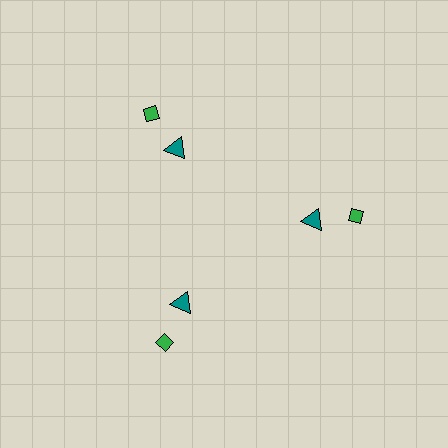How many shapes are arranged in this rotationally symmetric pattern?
There are 6 shapes, arranged in 3 groups of 2.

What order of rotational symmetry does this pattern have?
This pattern has 3-fold rotational symmetry.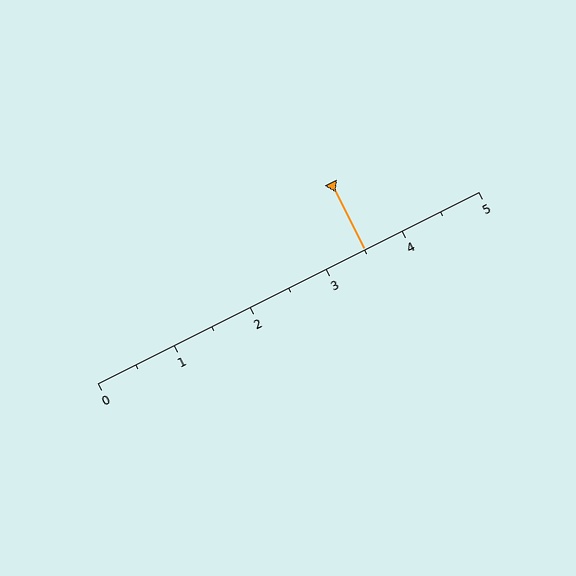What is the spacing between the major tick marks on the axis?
The major ticks are spaced 1 apart.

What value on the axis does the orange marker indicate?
The marker indicates approximately 3.5.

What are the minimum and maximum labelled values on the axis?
The axis runs from 0 to 5.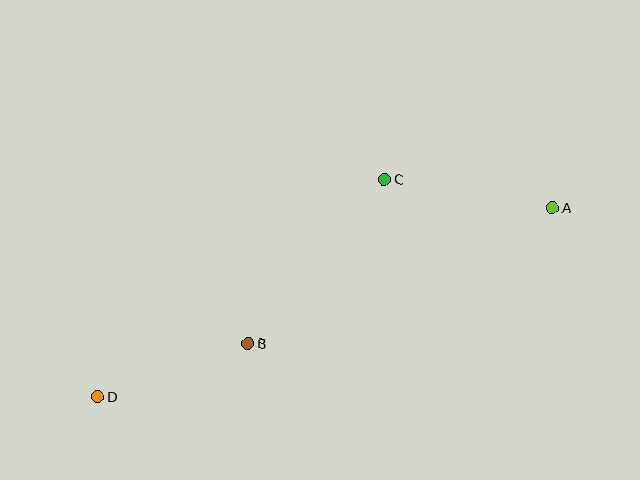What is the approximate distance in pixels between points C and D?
The distance between C and D is approximately 360 pixels.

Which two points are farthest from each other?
Points A and D are farthest from each other.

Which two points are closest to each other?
Points B and D are closest to each other.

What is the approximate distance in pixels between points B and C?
The distance between B and C is approximately 213 pixels.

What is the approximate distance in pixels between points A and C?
The distance between A and C is approximately 170 pixels.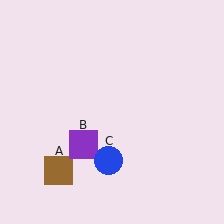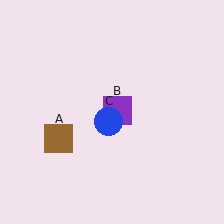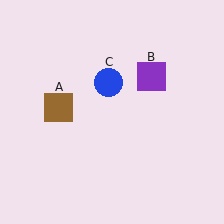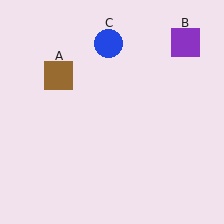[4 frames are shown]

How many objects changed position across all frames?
3 objects changed position: brown square (object A), purple square (object B), blue circle (object C).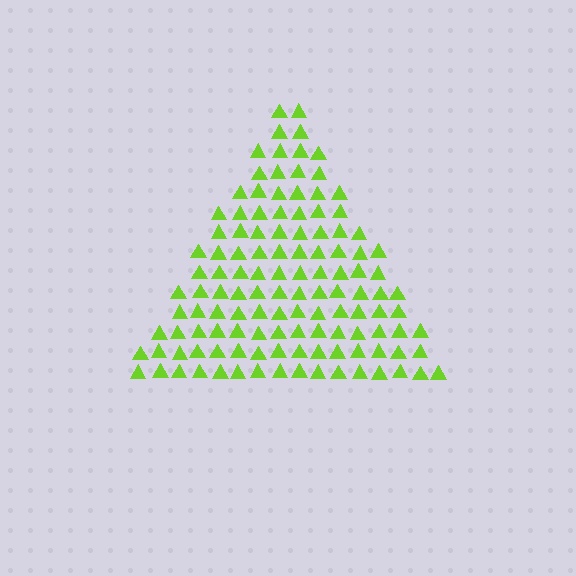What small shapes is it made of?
It is made of small triangles.